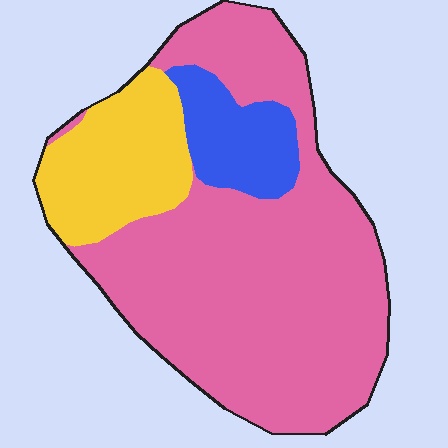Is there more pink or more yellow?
Pink.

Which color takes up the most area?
Pink, at roughly 70%.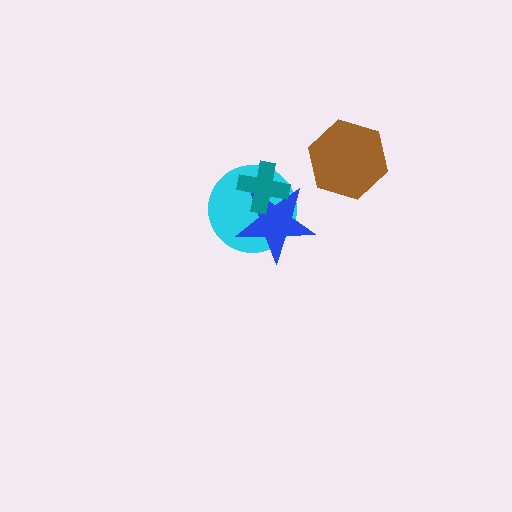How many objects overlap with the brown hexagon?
0 objects overlap with the brown hexagon.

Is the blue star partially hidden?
Yes, it is partially covered by another shape.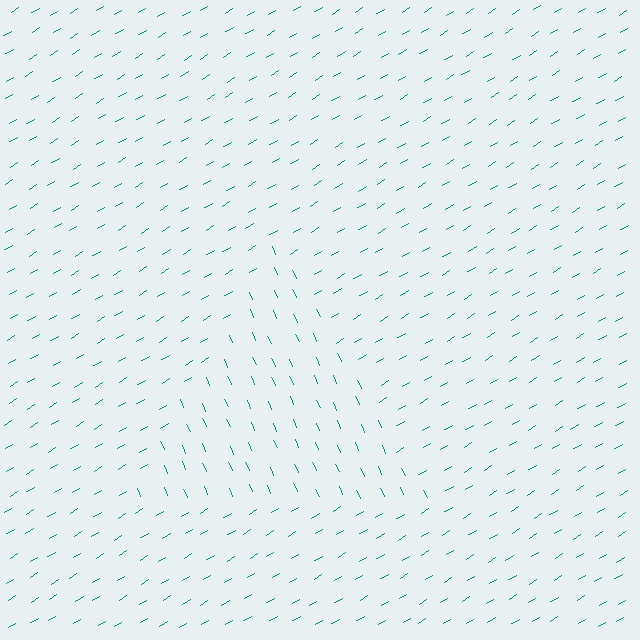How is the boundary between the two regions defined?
The boundary is defined purely by a change in line orientation (approximately 83 degrees difference). All lines are the same color and thickness.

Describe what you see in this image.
The image is filled with small teal line segments. A triangle region in the image has lines oriented differently from the surrounding lines, creating a visible texture boundary.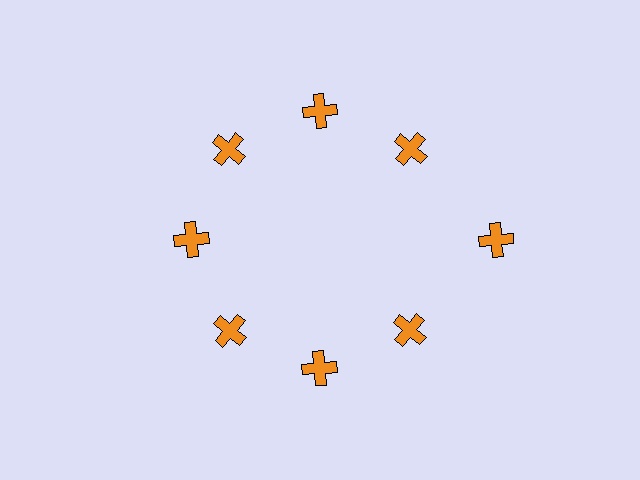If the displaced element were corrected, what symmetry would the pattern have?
It would have 8-fold rotational symmetry — the pattern would map onto itself every 45 degrees.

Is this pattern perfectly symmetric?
No. The 8 orange crosses are arranged in a ring, but one element near the 3 o'clock position is pushed outward from the center, breaking the 8-fold rotational symmetry.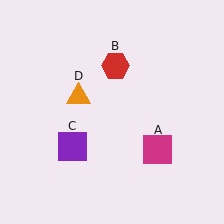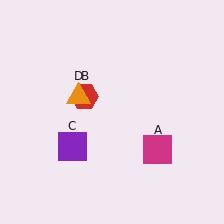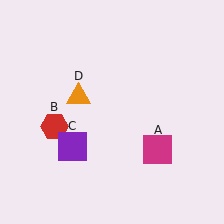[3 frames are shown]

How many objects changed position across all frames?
1 object changed position: red hexagon (object B).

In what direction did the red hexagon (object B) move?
The red hexagon (object B) moved down and to the left.